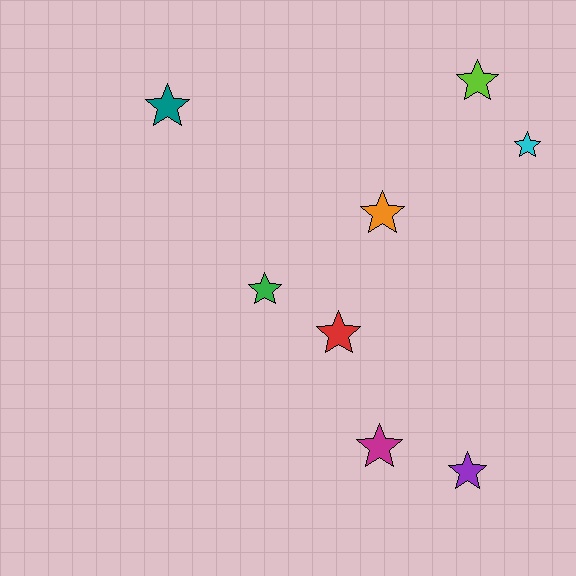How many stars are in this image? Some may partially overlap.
There are 8 stars.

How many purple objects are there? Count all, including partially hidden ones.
There is 1 purple object.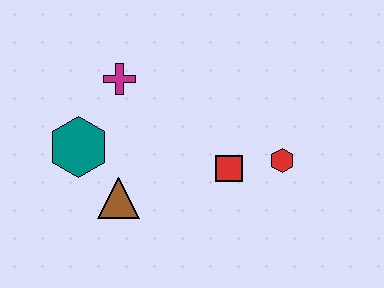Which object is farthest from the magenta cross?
The red hexagon is farthest from the magenta cross.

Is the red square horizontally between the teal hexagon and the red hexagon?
Yes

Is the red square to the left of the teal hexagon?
No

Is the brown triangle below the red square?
Yes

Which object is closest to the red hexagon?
The red square is closest to the red hexagon.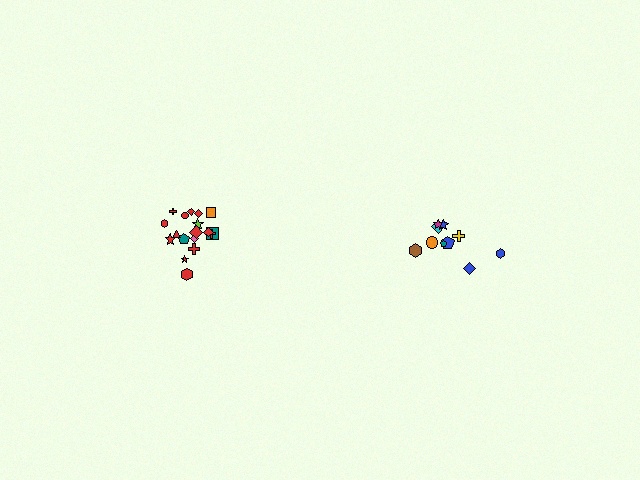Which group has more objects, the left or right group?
The left group.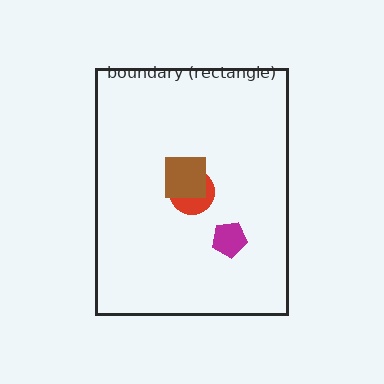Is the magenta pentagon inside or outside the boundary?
Inside.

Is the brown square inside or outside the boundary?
Inside.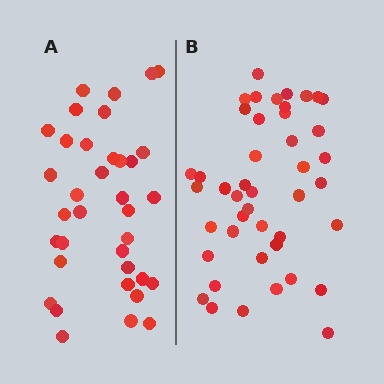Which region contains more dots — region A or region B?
Region B (the right region) has more dots.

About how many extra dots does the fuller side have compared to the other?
Region B has roughly 8 or so more dots than region A.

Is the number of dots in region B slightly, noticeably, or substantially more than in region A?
Region B has only slightly more — the two regions are fairly close. The ratio is roughly 1.2 to 1.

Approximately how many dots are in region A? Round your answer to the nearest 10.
About 40 dots. (The exact count is 36, which rounds to 40.)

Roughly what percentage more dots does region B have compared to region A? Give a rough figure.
About 20% more.